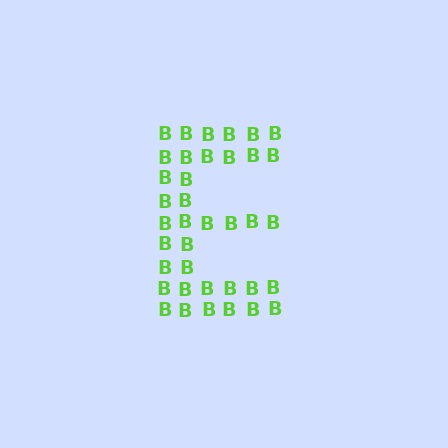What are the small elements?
The small elements are letter B's.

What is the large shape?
The large shape is the letter E.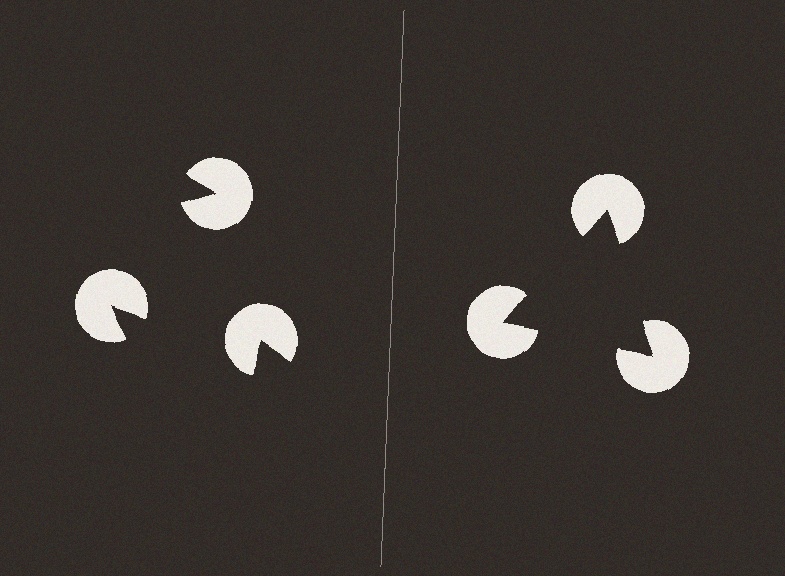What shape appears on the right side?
An illusory triangle.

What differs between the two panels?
The pac-man discs are positioned identically on both sides; only the wedge orientations differ. On the right they align to a triangle; on the left they are misaligned.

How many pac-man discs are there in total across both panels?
6 — 3 on each side.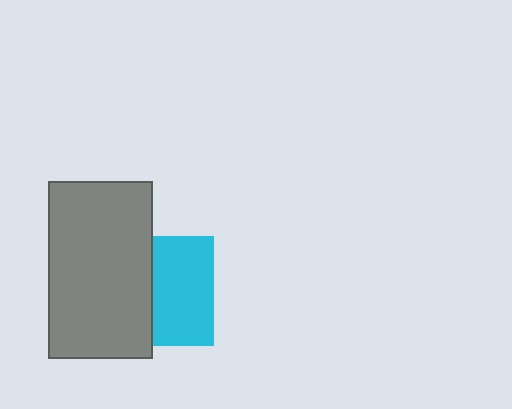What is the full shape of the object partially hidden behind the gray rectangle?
The partially hidden object is a cyan square.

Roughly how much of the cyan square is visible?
About half of it is visible (roughly 55%).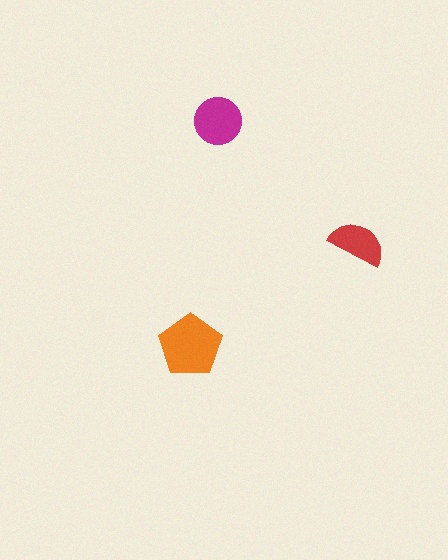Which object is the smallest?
The red semicircle.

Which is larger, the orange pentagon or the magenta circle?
The orange pentagon.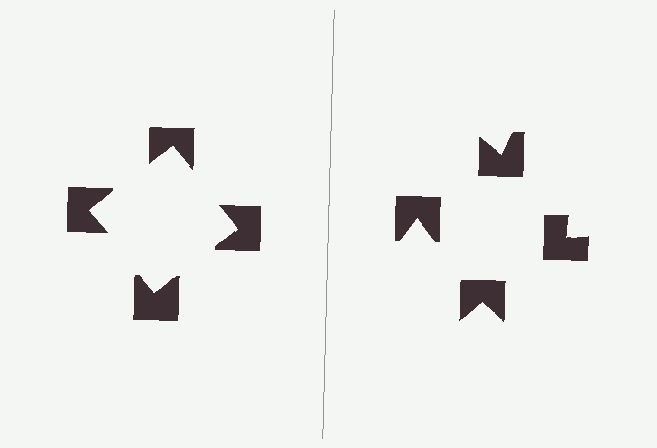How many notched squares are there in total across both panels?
8 — 4 on each side.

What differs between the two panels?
The notched squares are positioned identically on both sides; only the wedge orientations differ. On the left they align to a square; on the right they are misaligned.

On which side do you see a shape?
An illusory square appears on the left side. On the right side the wedge cuts are rotated, so no coherent shape forms.